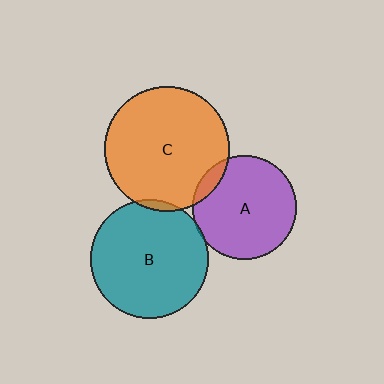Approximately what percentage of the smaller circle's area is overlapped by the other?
Approximately 5%.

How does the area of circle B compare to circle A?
Approximately 1.3 times.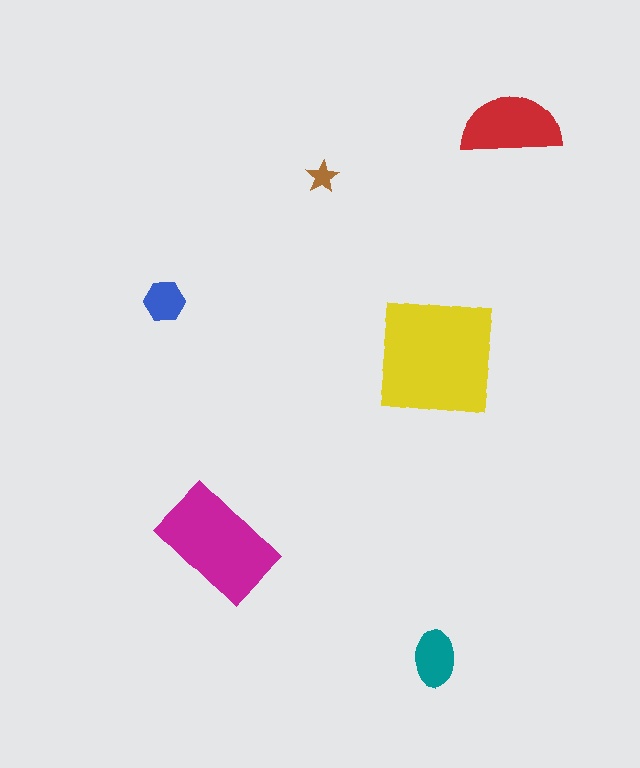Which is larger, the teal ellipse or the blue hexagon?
The teal ellipse.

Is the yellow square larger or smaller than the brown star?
Larger.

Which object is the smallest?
The brown star.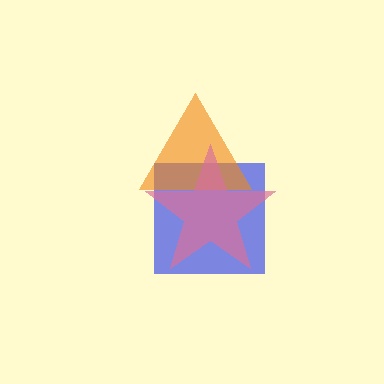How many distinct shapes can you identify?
There are 3 distinct shapes: a blue square, an orange triangle, a pink star.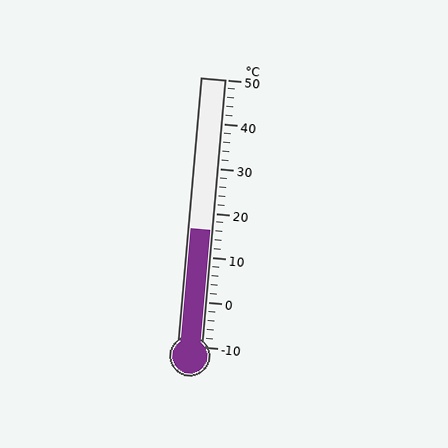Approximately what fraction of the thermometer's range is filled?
The thermometer is filled to approximately 45% of its range.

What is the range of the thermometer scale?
The thermometer scale ranges from -10°C to 50°C.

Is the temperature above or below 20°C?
The temperature is below 20°C.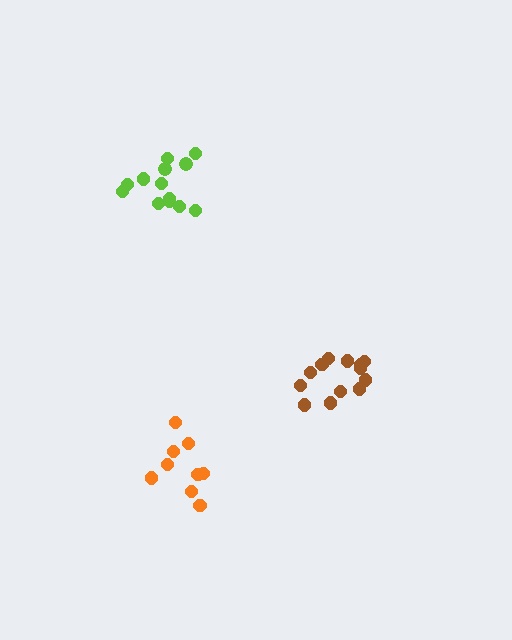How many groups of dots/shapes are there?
There are 3 groups.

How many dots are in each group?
Group 1: 9 dots, Group 2: 13 dots, Group 3: 13 dots (35 total).